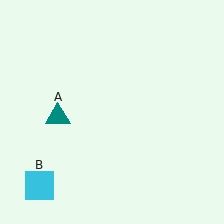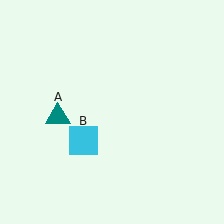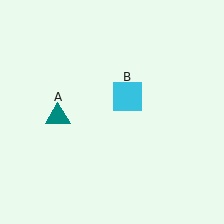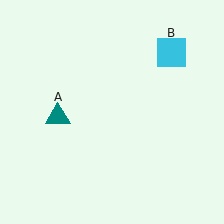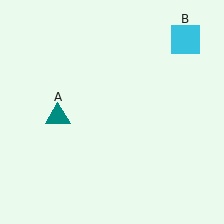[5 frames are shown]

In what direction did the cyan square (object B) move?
The cyan square (object B) moved up and to the right.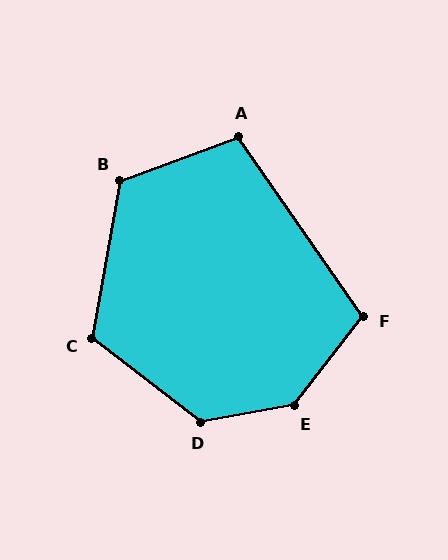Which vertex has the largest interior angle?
E, at approximately 138 degrees.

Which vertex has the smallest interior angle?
A, at approximately 105 degrees.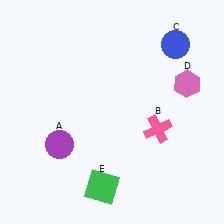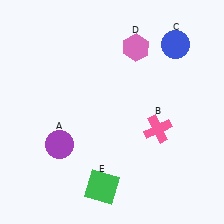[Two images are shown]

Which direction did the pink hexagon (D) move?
The pink hexagon (D) moved left.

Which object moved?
The pink hexagon (D) moved left.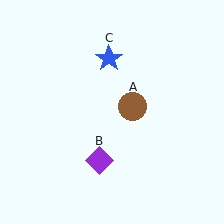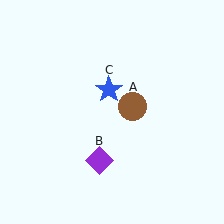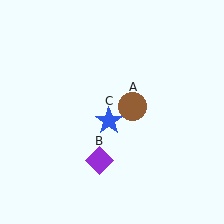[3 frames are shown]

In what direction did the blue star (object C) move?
The blue star (object C) moved down.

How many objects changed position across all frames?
1 object changed position: blue star (object C).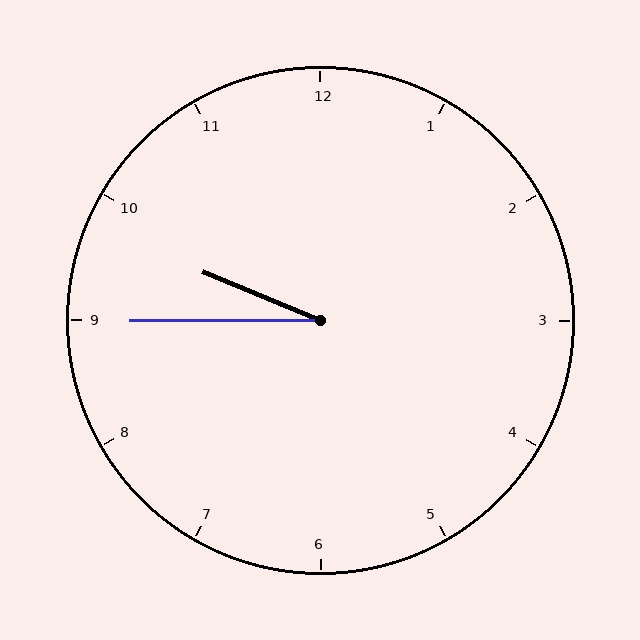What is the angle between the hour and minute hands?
Approximately 22 degrees.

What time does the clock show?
9:45.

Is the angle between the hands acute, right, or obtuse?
It is acute.